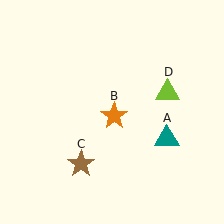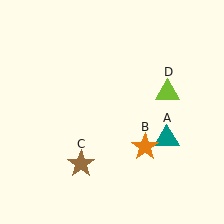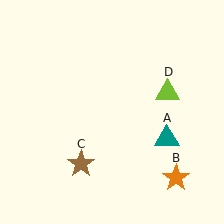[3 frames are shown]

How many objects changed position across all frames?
1 object changed position: orange star (object B).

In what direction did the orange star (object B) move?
The orange star (object B) moved down and to the right.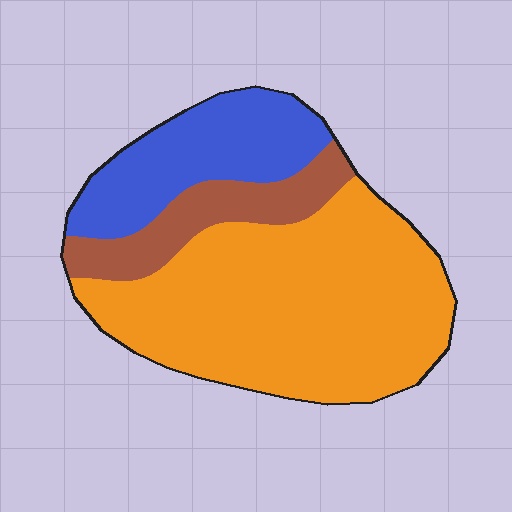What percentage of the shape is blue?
Blue covers about 25% of the shape.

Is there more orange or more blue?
Orange.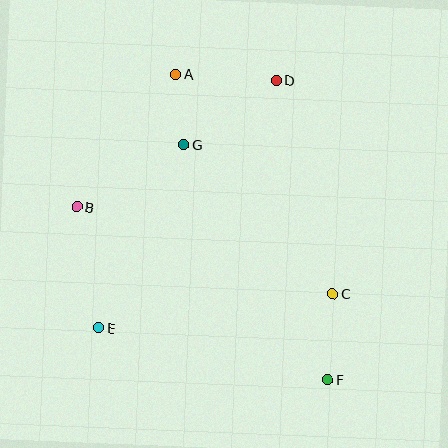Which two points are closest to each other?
Points A and G are closest to each other.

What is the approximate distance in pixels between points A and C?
The distance between A and C is approximately 270 pixels.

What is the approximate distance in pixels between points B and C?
The distance between B and C is approximately 270 pixels.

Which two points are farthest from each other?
Points A and F are farthest from each other.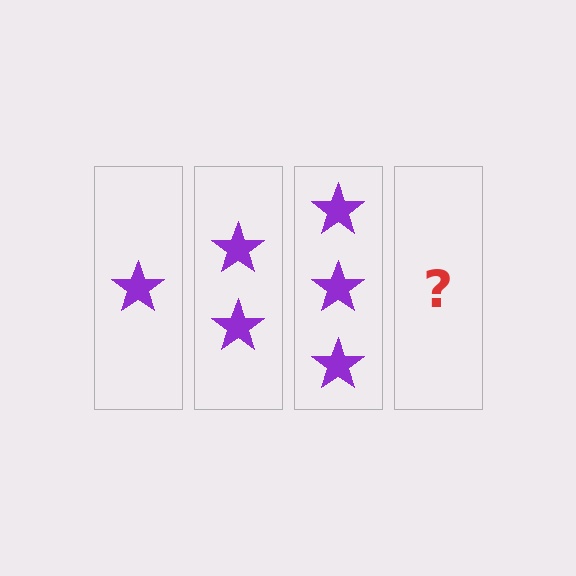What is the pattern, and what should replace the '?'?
The pattern is that each step adds one more star. The '?' should be 4 stars.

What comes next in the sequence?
The next element should be 4 stars.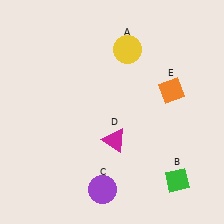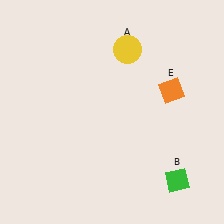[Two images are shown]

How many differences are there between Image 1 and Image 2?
There are 2 differences between the two images.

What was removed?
The magenta triangle (D), the purple circle (C) were removed in Image 2.